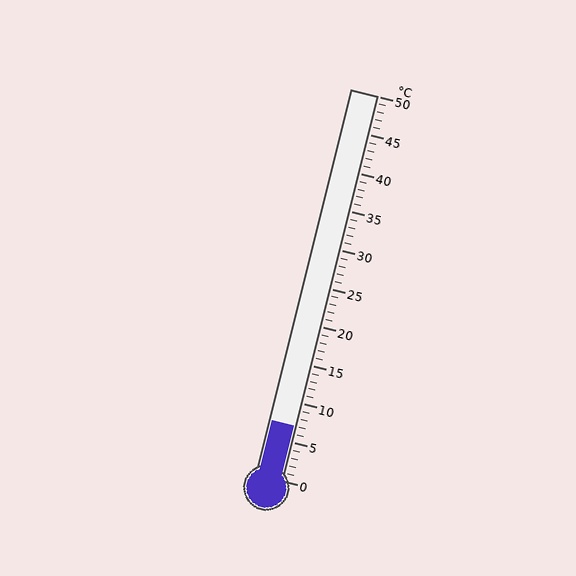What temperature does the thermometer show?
The thermometer shows approximately 7°C.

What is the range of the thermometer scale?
The thermometer scale ranges from 0°C to 50°C.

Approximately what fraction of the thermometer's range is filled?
The thermometer is filled to approximately 15% of its range.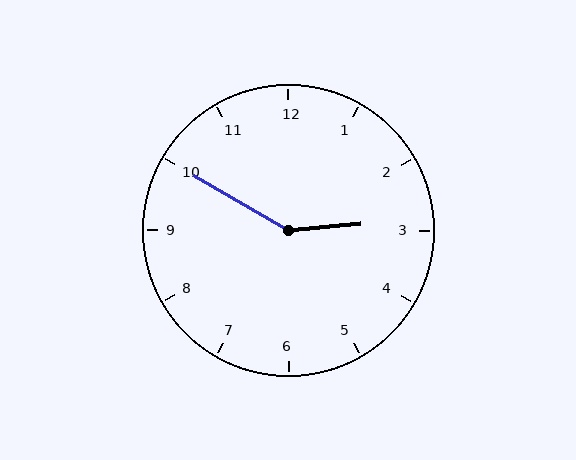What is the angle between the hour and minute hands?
Approximately 145 degrees.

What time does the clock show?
2:50.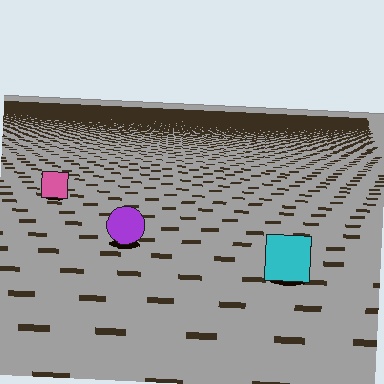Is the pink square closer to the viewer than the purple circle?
No. The purple circle is closer — you can tell from the texture gradient: the ground texture is coarser near it.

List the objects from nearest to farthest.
From nearest to farthest: the cyan square, the purple circle, the pink square.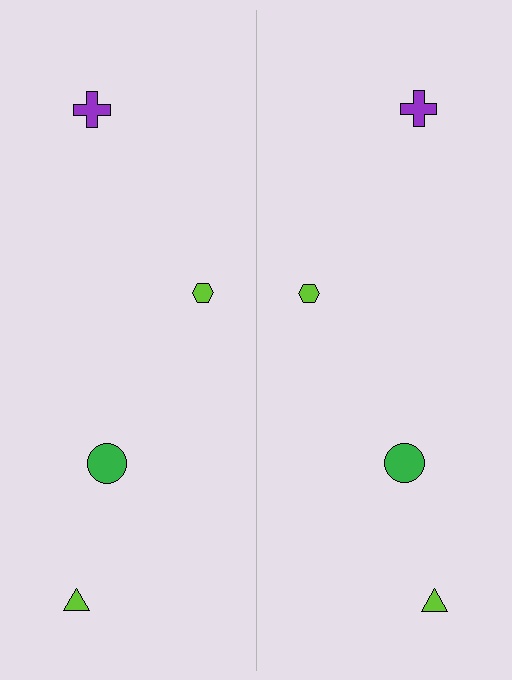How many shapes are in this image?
There are 8 shapes in this image.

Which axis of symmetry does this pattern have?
The pattern has a vertical axis of symmetry running through the center of the image.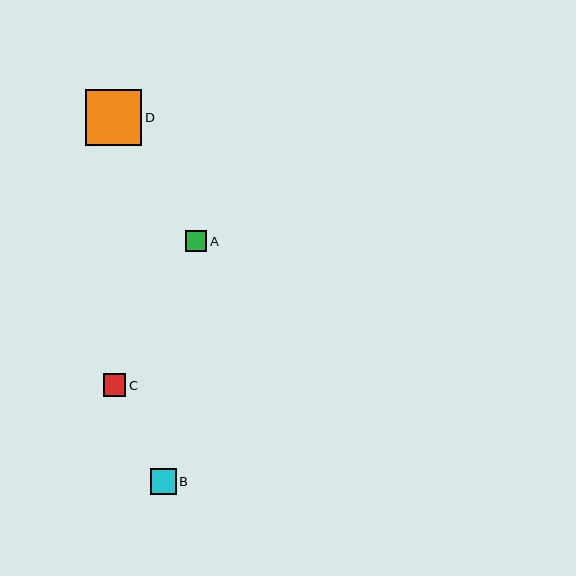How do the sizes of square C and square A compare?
Square C and square A are approximately the same size.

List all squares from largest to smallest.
From largest to smallest: D, B, C, A.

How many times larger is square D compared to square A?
Square D is approximately 2.7 times the size of square A.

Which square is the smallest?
Square A is the smallest with a size of approximately 21 pixels.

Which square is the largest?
Square D is the largest with a size of approximately 56 pixels.